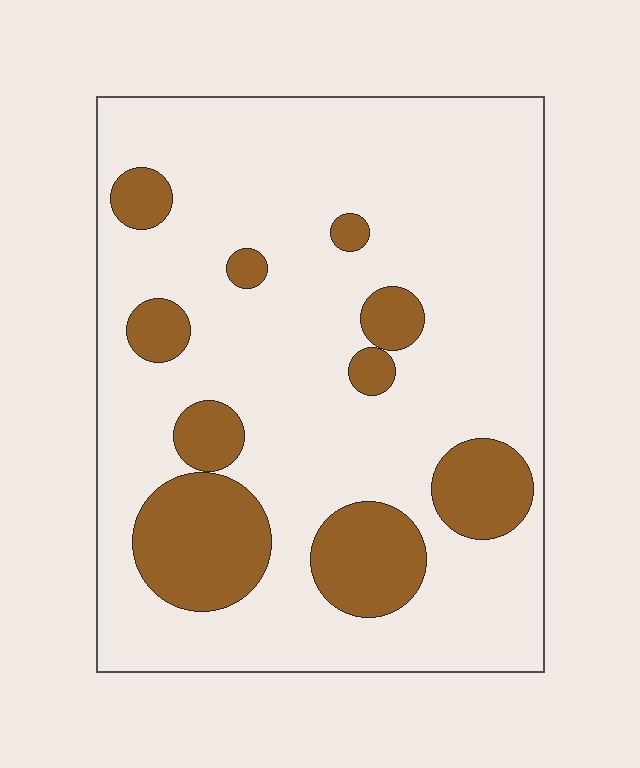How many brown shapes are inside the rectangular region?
10.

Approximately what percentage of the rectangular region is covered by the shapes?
Approximately 20%.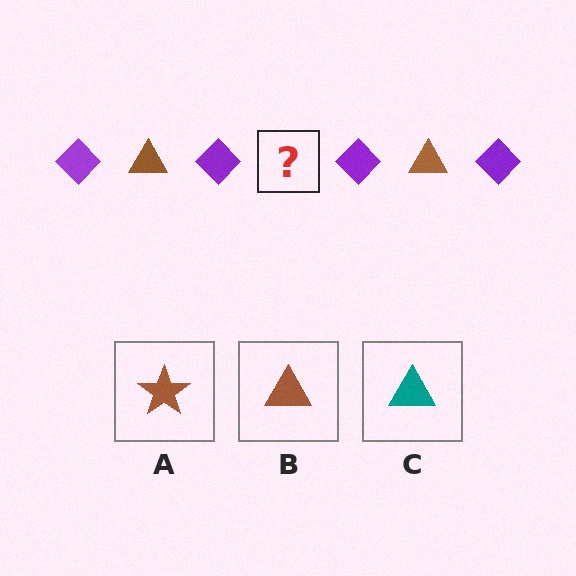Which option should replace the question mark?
Option B.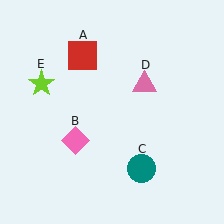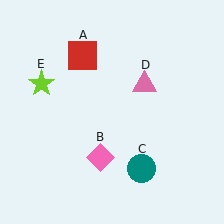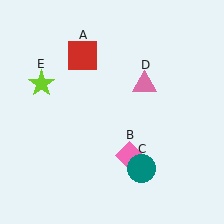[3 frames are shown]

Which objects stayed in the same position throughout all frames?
Red square (object A) and teal circle (object C) and pink triangle (object D) and lime star (object E) remained stationary.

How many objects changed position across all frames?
1 object changed position: pink diamond (object B).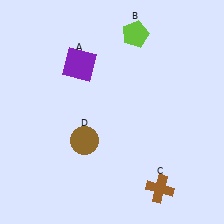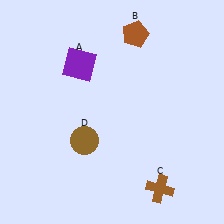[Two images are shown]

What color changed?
The pentagon (B) changed from lime in Image 1 to brown in Image 2.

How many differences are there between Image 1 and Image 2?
There is 1 difference between the two images.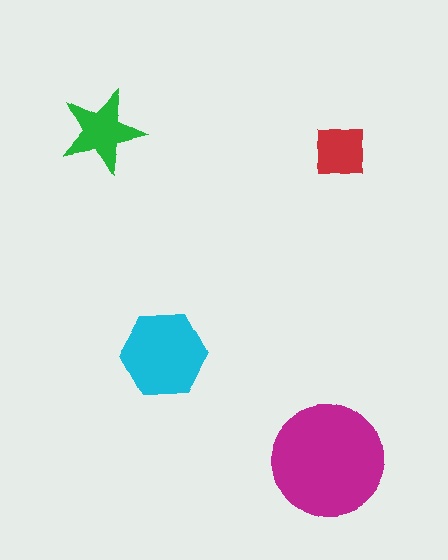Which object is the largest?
The magenta circle.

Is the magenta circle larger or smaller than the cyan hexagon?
Larger.